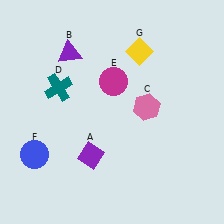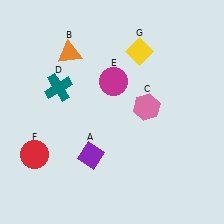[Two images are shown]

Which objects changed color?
B changed from purple to orange. F changed from blue to red.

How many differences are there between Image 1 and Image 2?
There are 2 differences between the two images.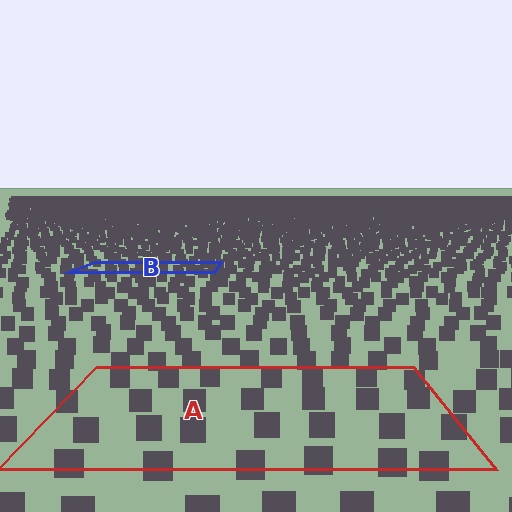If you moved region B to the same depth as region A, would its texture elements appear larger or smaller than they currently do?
They would appear larger. At a closer depth, the same texture elements are projected at a bigger on-screen size.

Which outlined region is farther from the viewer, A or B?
Region B is farther from the viewer — the texture elements inside it appear smaller and more densely packed.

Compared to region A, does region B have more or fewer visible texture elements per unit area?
Region B has more texture elements per unit area — they are packed more densely because it is farther away.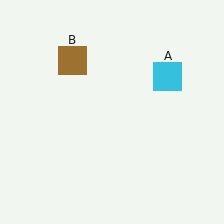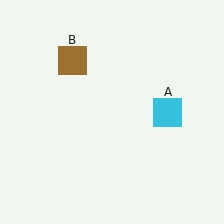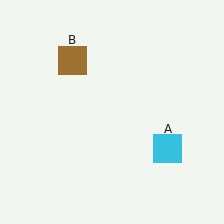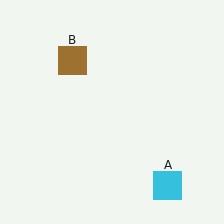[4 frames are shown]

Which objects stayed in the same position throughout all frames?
Brown square (object B) remained stationary.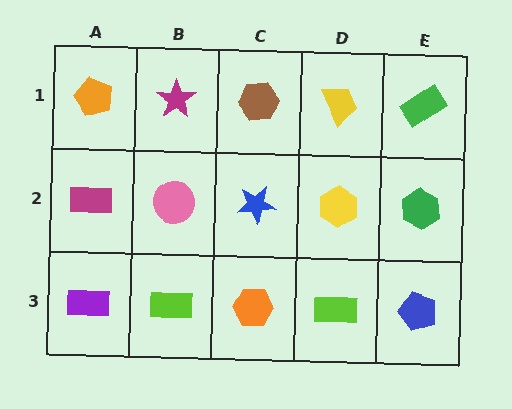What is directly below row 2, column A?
A purple rectangle.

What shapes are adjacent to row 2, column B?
A magenta star (row 1, column B), a lime rectangle (row 3, column B), a magenta rectangle (row 2, column A), a blue star (row 2, column C).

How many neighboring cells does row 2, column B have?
4.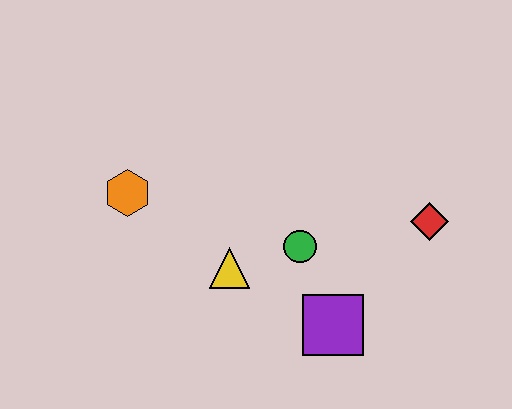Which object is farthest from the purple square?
The orange hexagon is farthest from the purple square.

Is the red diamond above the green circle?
Yes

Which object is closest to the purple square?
The green circle is closest to the purple square.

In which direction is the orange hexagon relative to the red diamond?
The orange hexagon is to the left of the red diamond.